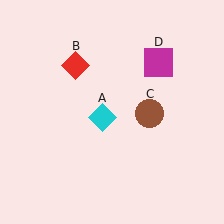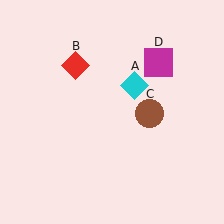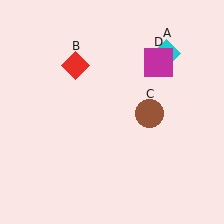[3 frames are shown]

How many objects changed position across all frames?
1 object changed position: cyan diamond (object A).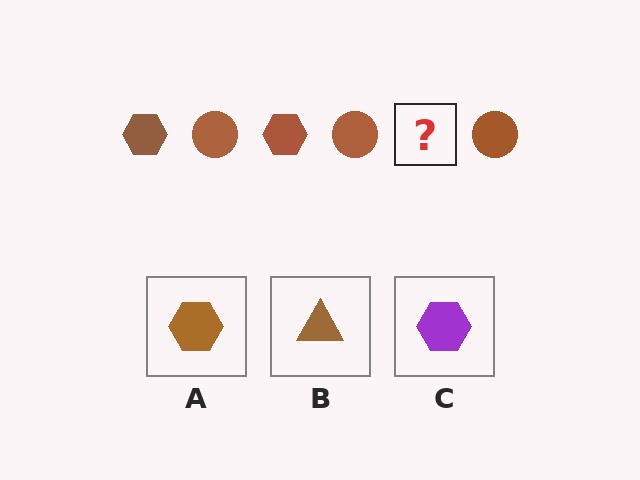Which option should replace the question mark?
Option A.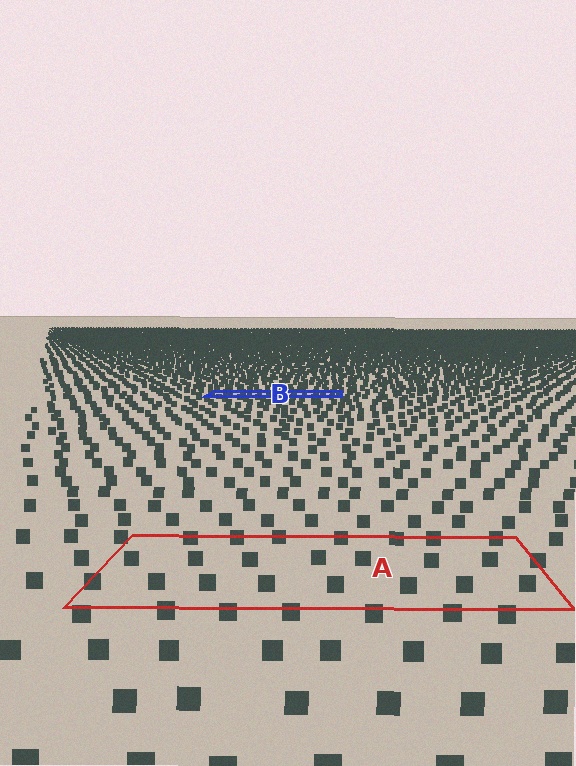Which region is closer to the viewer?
Region A is closer. The texture elements there are larger and more spread out.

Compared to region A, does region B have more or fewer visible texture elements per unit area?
Region B has more texture elements per unit area — they are packed more densely because it is farther away.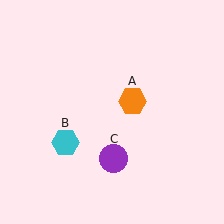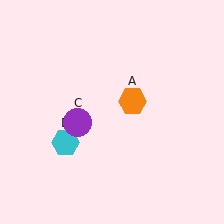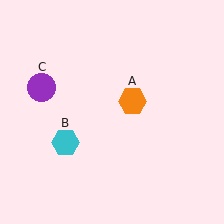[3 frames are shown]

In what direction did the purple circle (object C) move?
The purple circle (object C) moved up and to the left.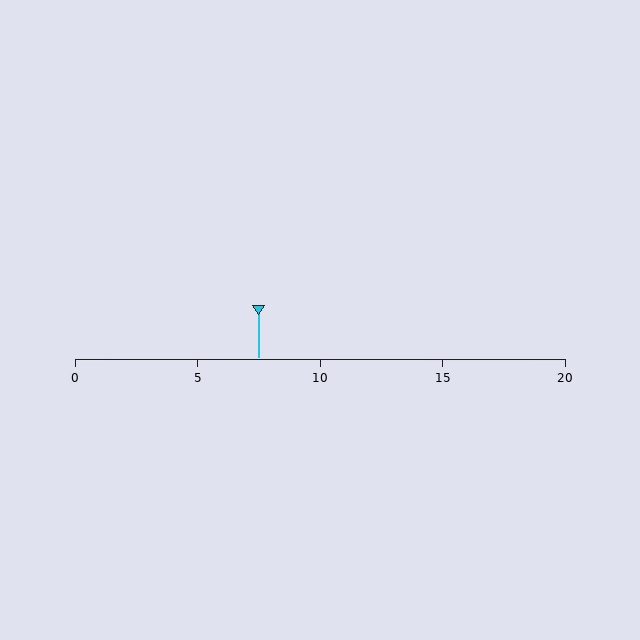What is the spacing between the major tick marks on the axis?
The major ticks are spaced 5 apart.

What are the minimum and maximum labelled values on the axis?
The axis runs from 0 to 20.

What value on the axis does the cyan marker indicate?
The marker indicates approximately 7.5.